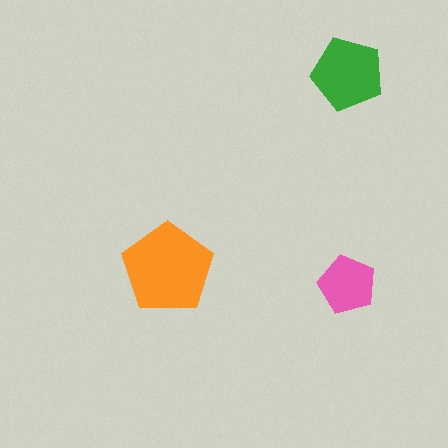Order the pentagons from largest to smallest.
the orange one, the green one, the pink one.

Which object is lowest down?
The pink pentagon is bottommost.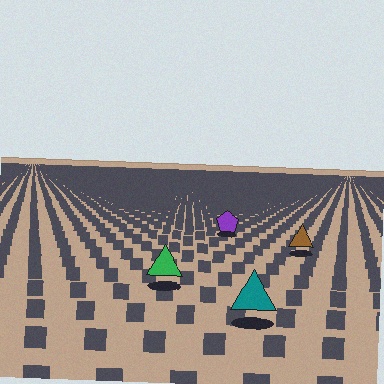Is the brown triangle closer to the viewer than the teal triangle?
No. The teal triangle is closer — you can tell from the texture gradient: the ground texture is coarser near it.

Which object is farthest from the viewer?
The purple pentagon is farthest from the viewer. It appears smaller and the ground texture around it is denser.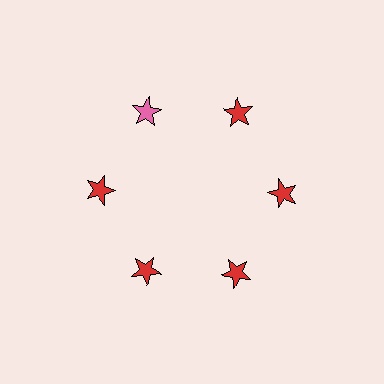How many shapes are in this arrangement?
There are 6 shapes arranged in a ring pattern.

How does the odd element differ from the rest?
It has a different color: pink instead of red.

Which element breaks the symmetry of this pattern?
The pink star at roughly the 11 o'clock position breaks the symmetry. All other shapes are red stars.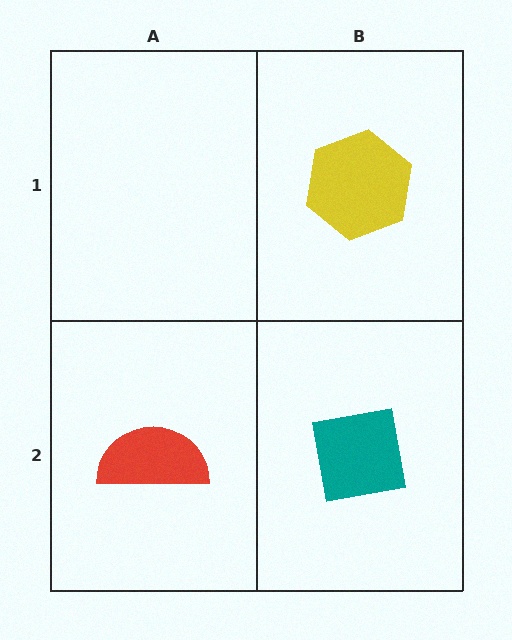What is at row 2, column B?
A teal square.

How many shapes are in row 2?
2 shapes.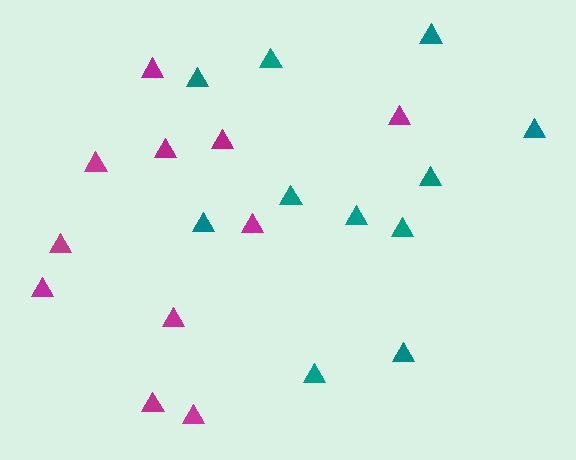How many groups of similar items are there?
There are 2 groups: one group of teal triangles (11) and one group of magenta triangles (11).